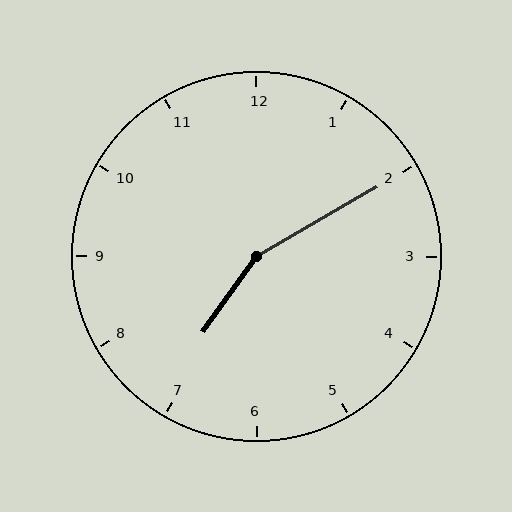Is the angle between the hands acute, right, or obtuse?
It is obtuse.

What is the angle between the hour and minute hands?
Approximately 155 degrees.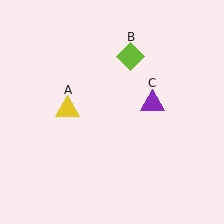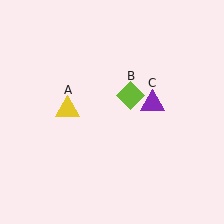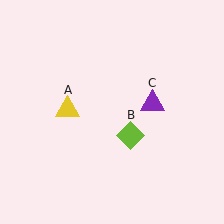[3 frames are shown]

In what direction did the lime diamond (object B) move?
The lime diamond (object B) moved down.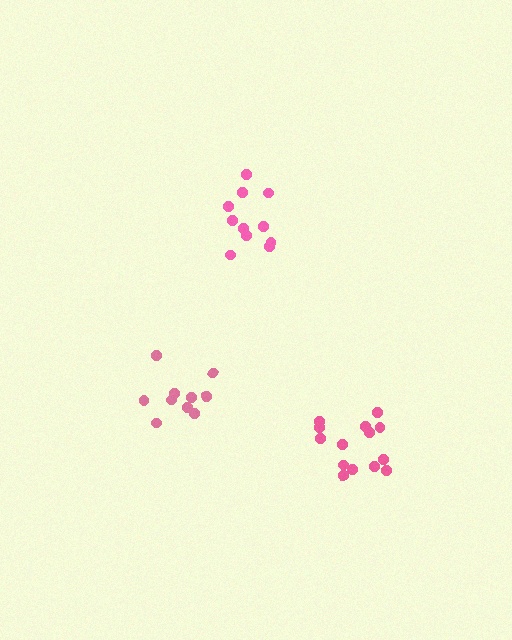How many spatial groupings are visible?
There are 3 spatial groupings.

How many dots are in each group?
Group 1: 11 dots, Group 2: 10 dots, Group 3: 14 dots (35 total).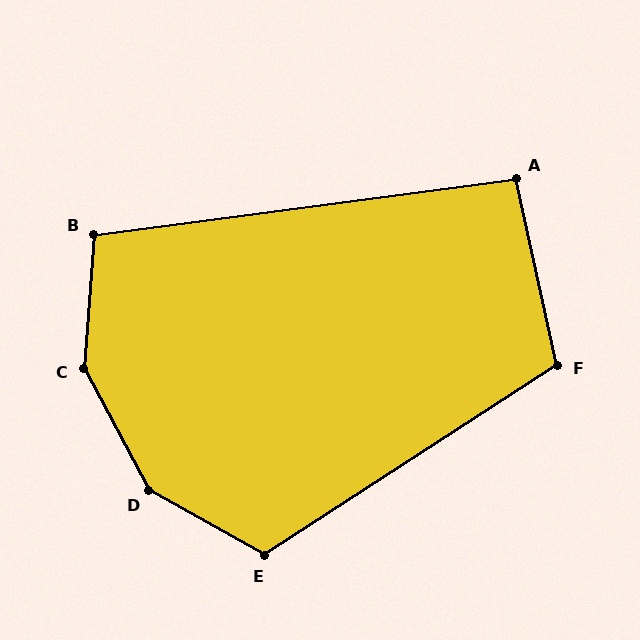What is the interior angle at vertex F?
Approximately 110 degrees (obtuse).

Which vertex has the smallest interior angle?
A, at approximately 95 degrees.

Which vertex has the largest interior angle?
D, at approximately 148 degrees.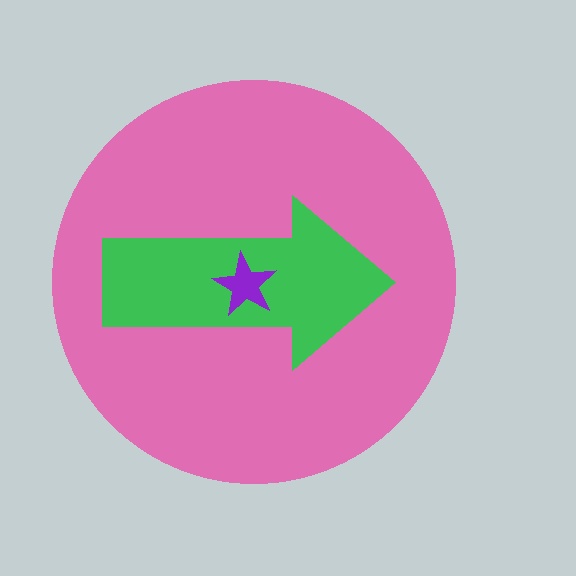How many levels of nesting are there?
3.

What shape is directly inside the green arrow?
The purple star.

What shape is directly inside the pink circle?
The green arrow.